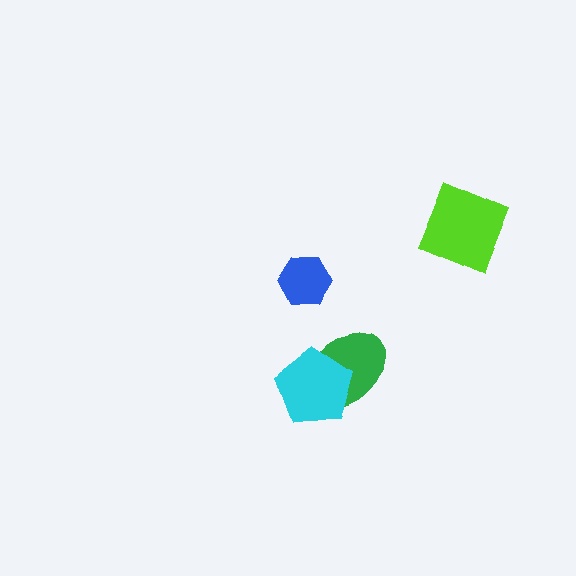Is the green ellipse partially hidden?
Yes, it is partially covered by another shape.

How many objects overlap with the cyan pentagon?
1 object overlaps with the cyan pentagon.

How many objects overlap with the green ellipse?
1 object overlaps with the green ellipse.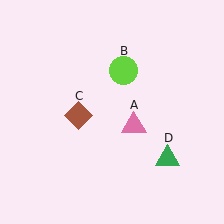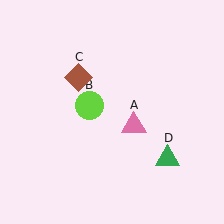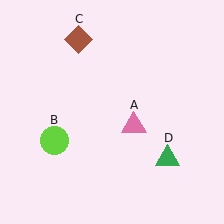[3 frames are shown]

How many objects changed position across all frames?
2 objects changed position: lime circle (object B), brown diamond (object C).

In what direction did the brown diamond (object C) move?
The brown diamond (object C) moved up.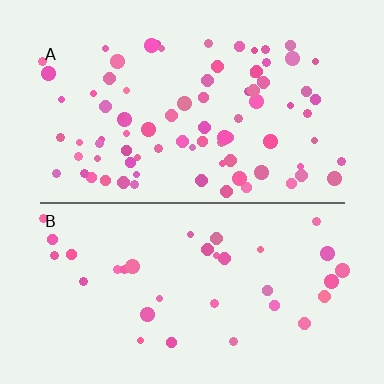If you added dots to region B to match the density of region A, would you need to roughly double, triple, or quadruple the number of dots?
Approximately double.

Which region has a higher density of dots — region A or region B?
A (the top).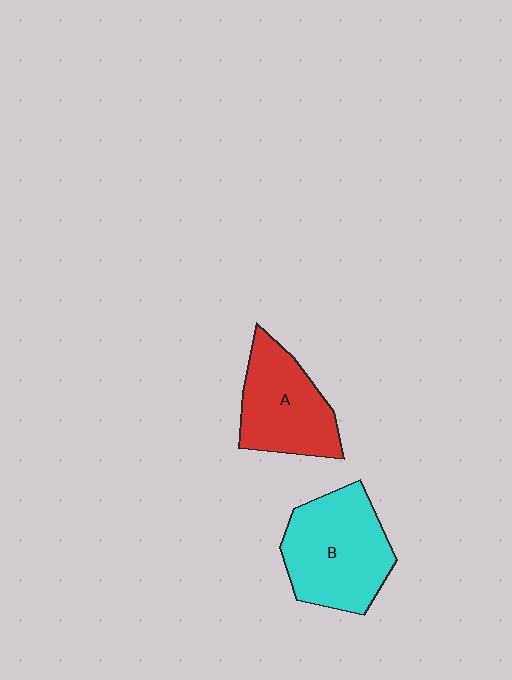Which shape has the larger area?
Shape B (cyan).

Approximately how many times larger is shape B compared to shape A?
Approximately 1.2 times.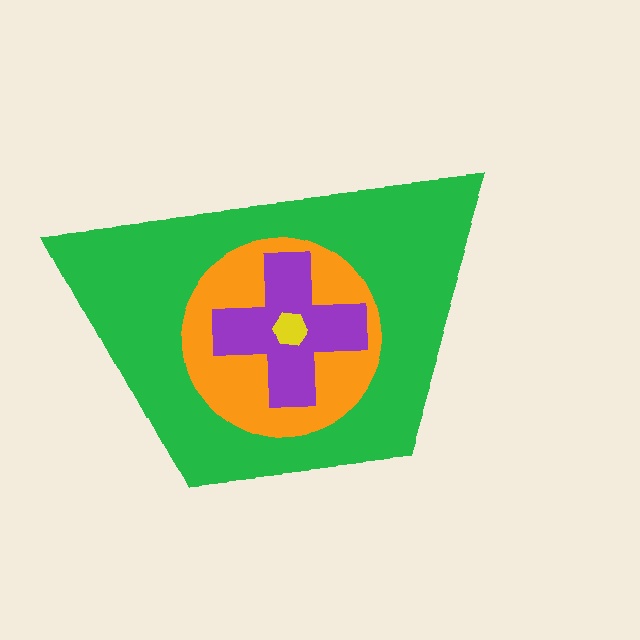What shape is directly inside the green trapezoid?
The orange circle.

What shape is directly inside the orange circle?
The purple cross.